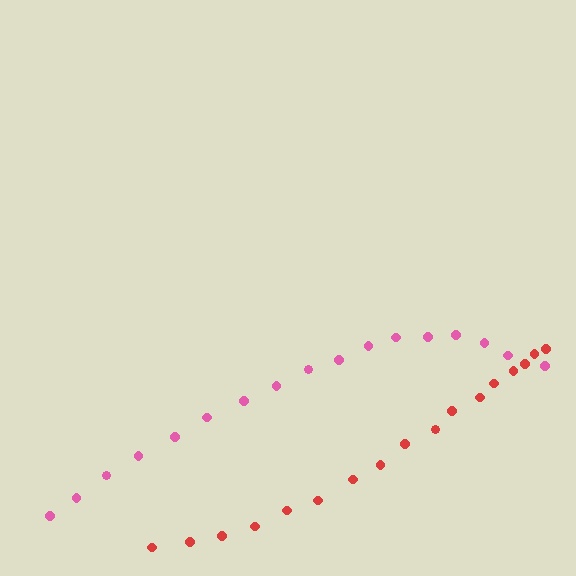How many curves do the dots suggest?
There are 2 distinct paths.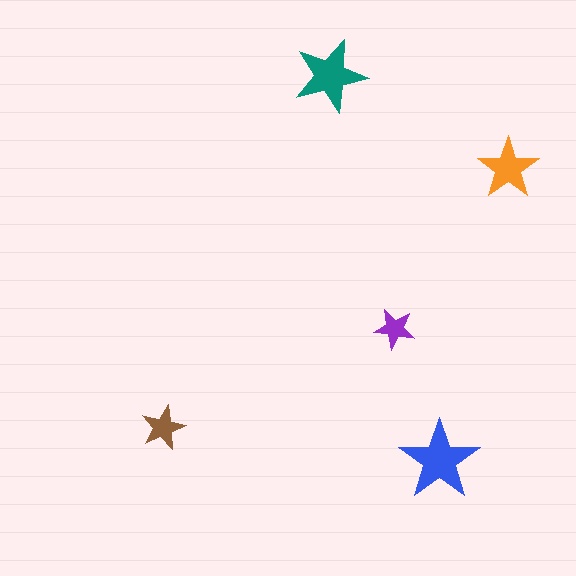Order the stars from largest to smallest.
the blue one, the teal one, the orange one, the brown one, the purple one.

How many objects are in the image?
There are 5 objects in the image.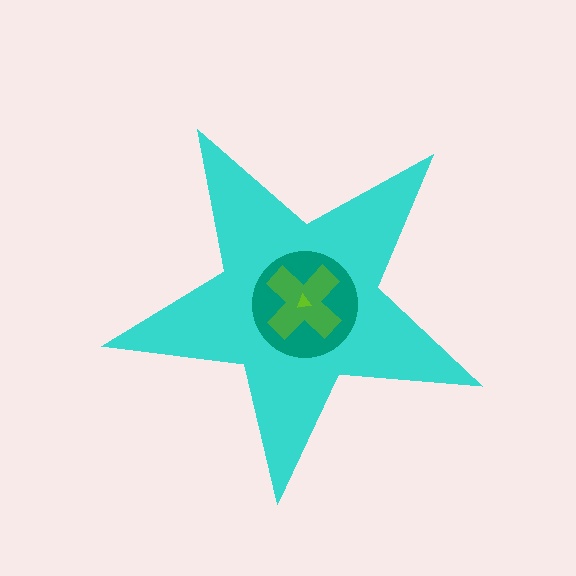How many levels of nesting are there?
4.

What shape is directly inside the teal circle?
The green cross.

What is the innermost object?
The lime triangle.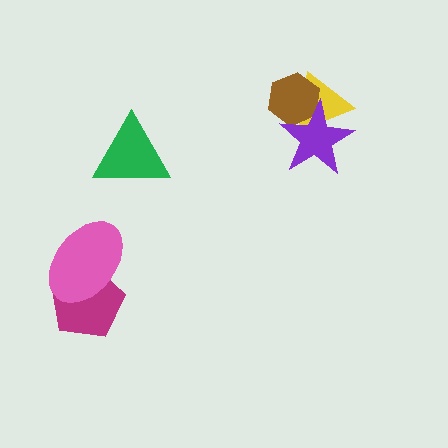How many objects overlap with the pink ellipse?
1 object overlaps with the pink ellipse.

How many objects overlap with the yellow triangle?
2 objects overlap with the yellow triangle.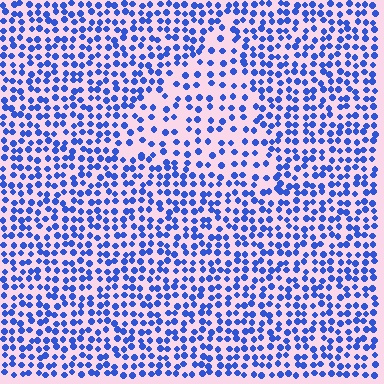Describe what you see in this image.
The image contains small blue elements arranged at two different densities. A triangle-shaped region is visible where the elements are less densely packed than the surrounding area.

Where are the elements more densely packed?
The elements are more densely packed outside the triangle boundary.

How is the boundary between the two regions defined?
The boundary is defined by a change in element density (approximately 1.7x ratio). All elements are the same color, size, and shape.